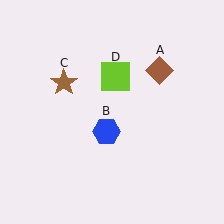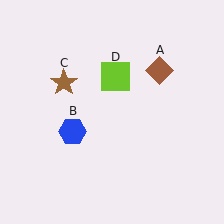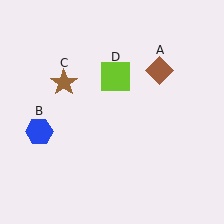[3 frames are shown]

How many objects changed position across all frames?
1 object changed position: blue hexagon (object B).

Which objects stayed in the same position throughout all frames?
Brown diamond (object A) and brown star (object C) and lime square (object D) remained stationary.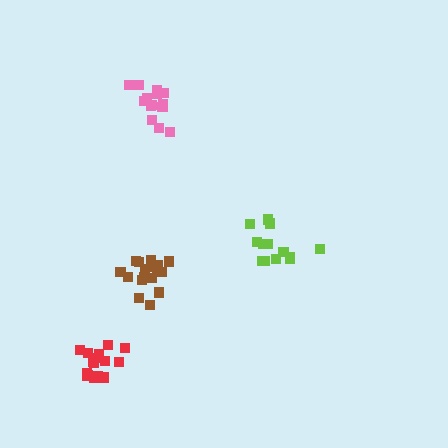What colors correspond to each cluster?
The clusters are colored: red, pink, brown, lime.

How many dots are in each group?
Group 1: 15 dots, Group 2: 14 dots, Group 3: 17 dots, Group 4: 13 dots (59 total).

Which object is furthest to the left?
The red cluster is leftmost.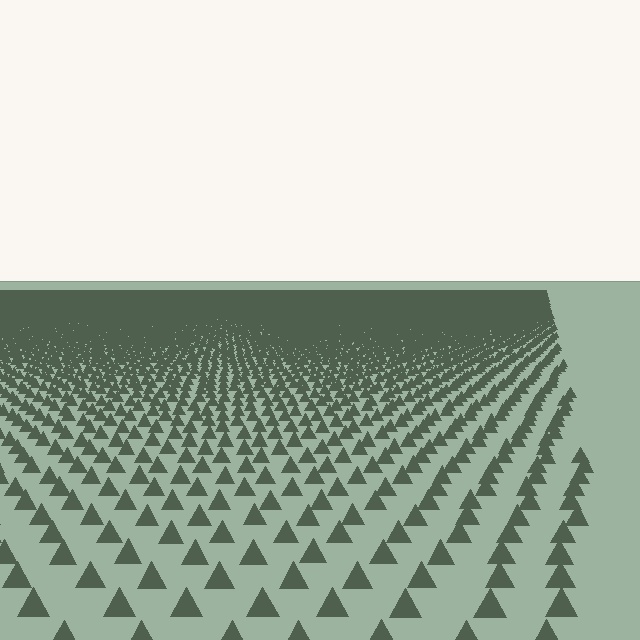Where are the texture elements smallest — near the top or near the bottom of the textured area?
Near the top.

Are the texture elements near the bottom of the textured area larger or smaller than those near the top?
Larger. Near the bottom, elements are closer to the viewer and appear at a bigger on-screen size.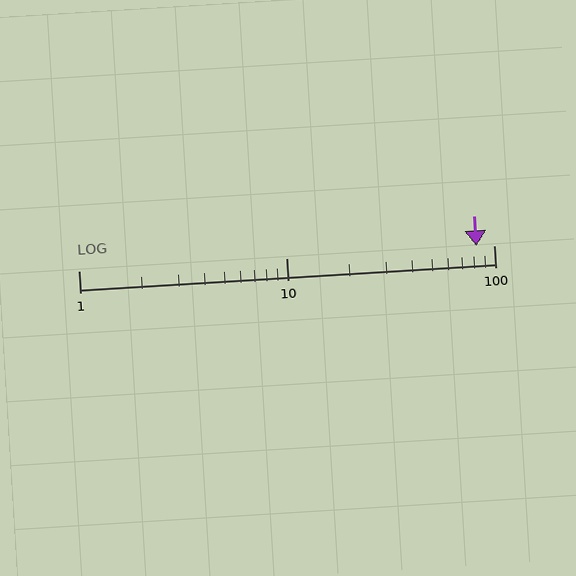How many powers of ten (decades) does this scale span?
The scale spans 2 decades, from 1 to 100.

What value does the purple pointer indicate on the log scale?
The pointer indicates approximately 82.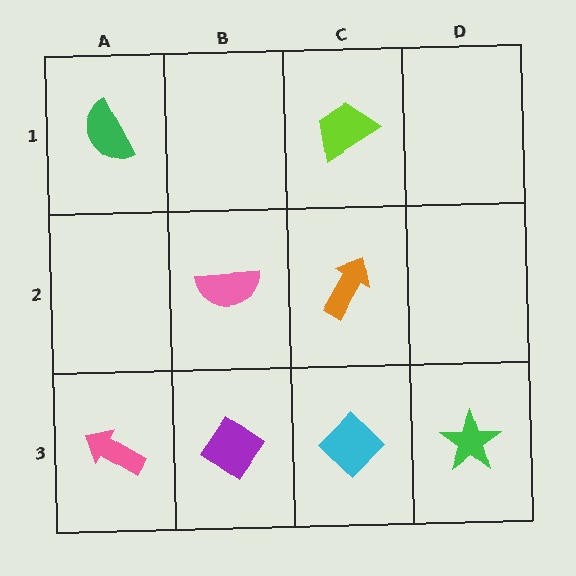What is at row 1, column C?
A lime trapezoid.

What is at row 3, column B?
A purple diamond.